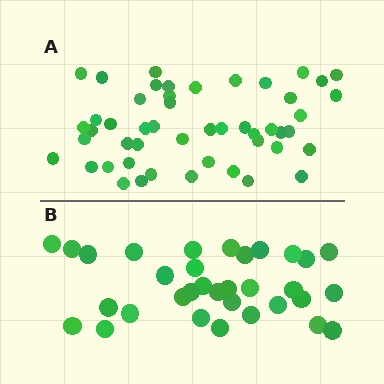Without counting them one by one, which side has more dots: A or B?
Region A (the top region) has more dots.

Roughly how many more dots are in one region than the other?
Region A has approximately 15 more dots than region B.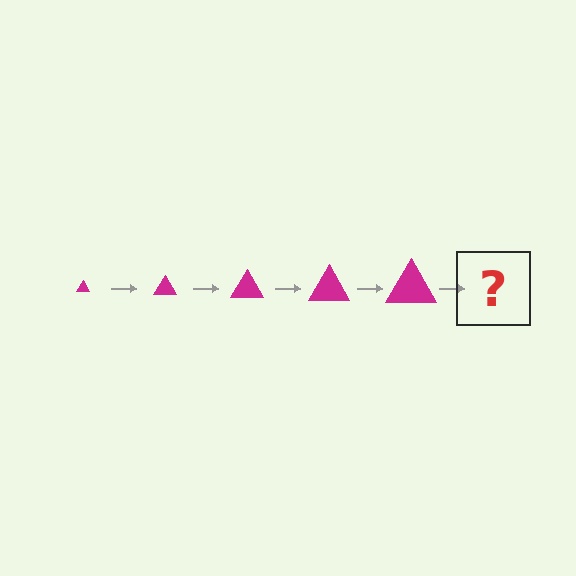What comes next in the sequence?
The next element should be a magenta triangle, larger than the previous one.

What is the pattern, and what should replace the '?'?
The pattern is that the triangle gets progressively larger each step. The '?' should be a magenta triangle, larger than the previous one.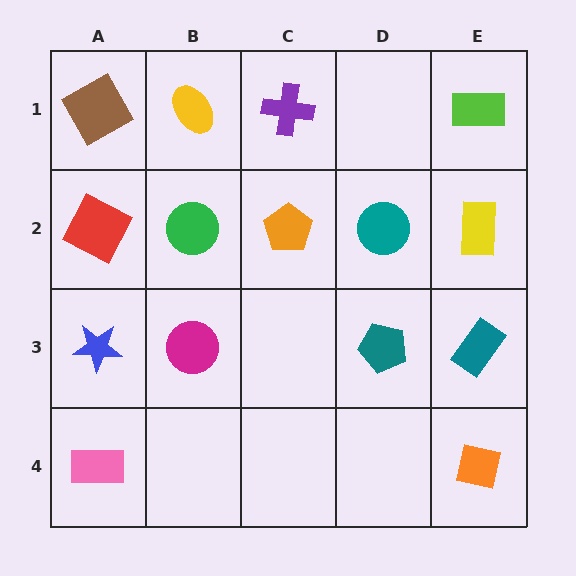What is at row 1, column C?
A purple cross.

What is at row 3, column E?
A teal rectangle.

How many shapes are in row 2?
5 shapes.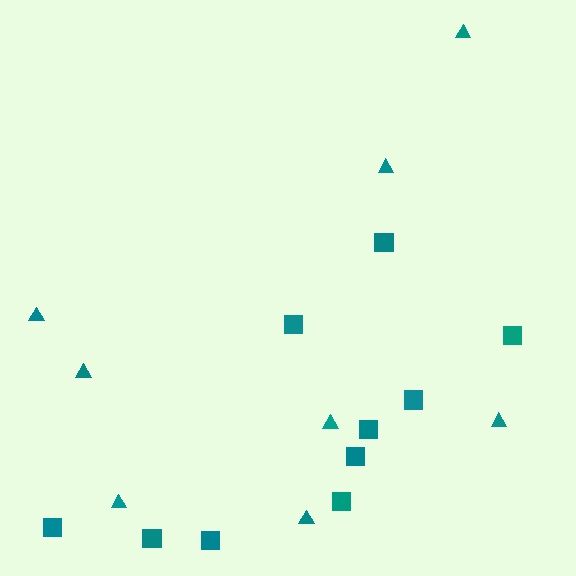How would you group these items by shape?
There are 2 groups: one group of triangles (8) and one group of squares (10).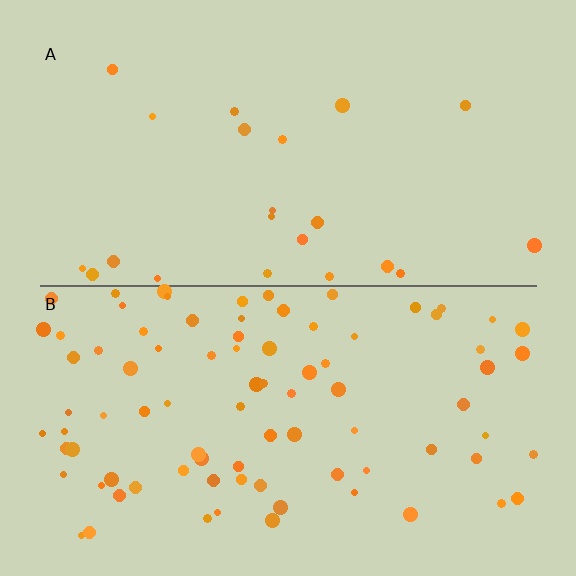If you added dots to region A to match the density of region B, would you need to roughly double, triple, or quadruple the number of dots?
Approximately quadruple.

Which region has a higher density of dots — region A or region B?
B (the bottom).